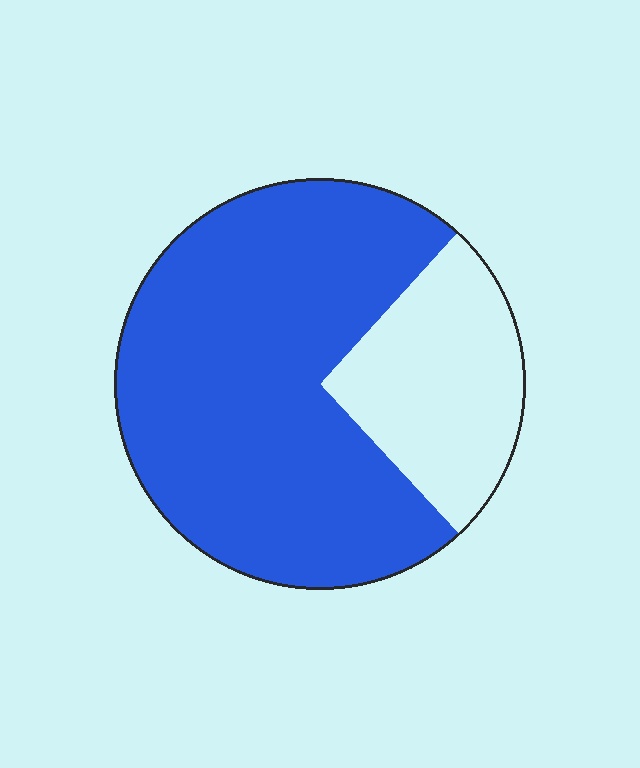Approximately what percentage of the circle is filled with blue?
Approximately 75%.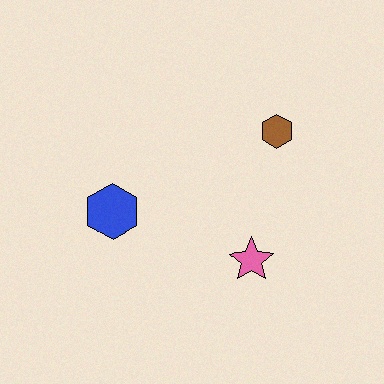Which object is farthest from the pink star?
The blue hexagon is farthest from the pink star.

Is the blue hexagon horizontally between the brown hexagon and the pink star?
No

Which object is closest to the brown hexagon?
The pink star is closest to the brown hexagon.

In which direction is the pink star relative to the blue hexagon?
The pink star is to the right of the blue hexagon.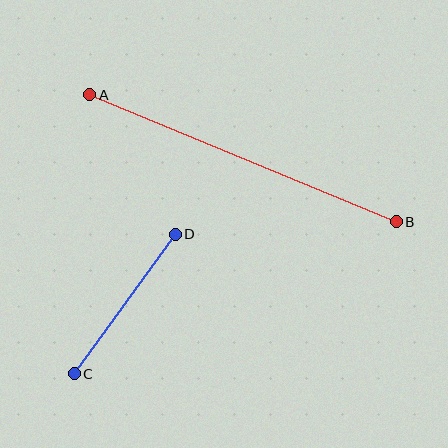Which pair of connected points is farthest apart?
Points A and B are farthest apart.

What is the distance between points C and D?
The distance is approximately 172 pixels.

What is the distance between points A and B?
The distance is approximately 332 pixels.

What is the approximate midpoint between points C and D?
The midpoint is at approximately (125, 304) pixels.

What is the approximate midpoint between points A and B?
The midpoint is at approximately (243, 158) pixels.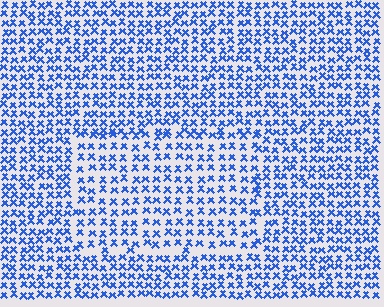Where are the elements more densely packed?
The elements are more densely packed outside the rectangle boundary.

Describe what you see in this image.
The image contains small blue elements arranged at two different densities. A rectangle-shaped region is visible where the elements are less densely packed than the surrounding area.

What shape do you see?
I see a rectangle.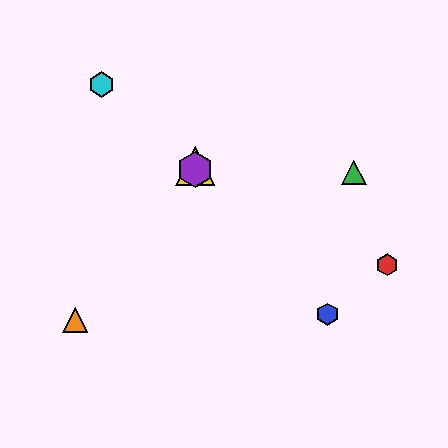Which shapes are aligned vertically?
The yellow triangle, the purple hexagon are aligned vertically.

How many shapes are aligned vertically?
2 shapes (the yellow triangle, the purple hexagon) are aligned vertically.